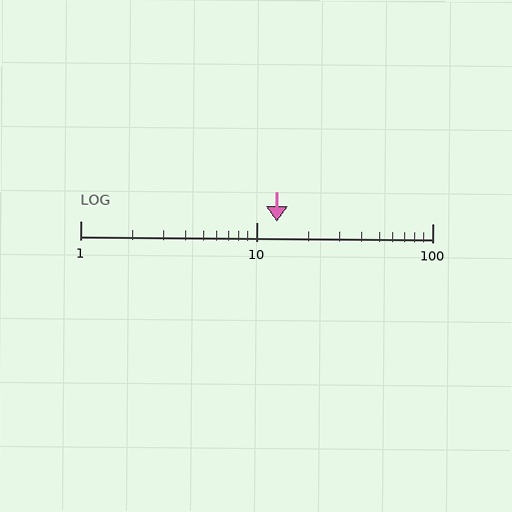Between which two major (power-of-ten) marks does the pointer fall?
The pointer is between 10 and 100.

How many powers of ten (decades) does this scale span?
The scale spans 2 decades, from 1 to 100.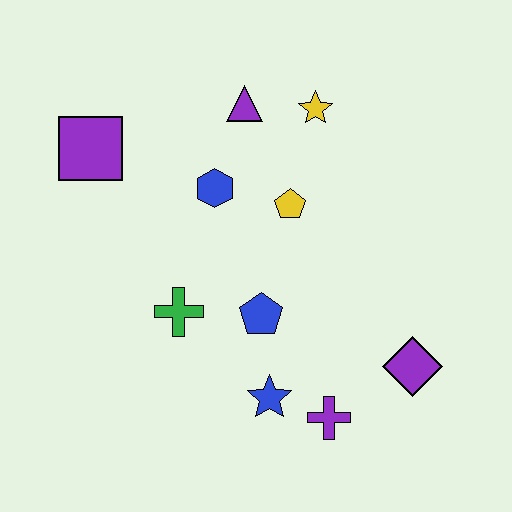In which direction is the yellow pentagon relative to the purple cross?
The yellow pentagon is above the purple cross.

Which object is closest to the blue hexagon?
The yellow pentagon is closest to the blue hexagon.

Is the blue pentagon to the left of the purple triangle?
No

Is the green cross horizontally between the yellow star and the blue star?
No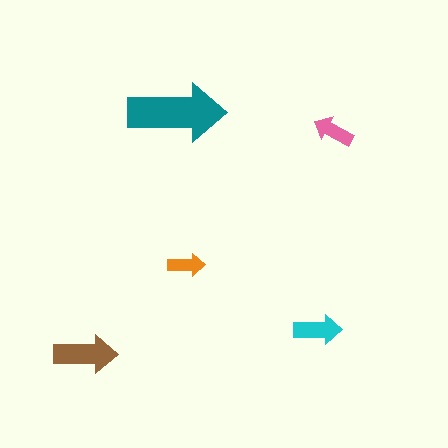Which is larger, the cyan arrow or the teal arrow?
The teal one.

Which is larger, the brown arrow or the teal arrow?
The teal one.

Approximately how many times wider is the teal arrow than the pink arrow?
About 2.5 times wider.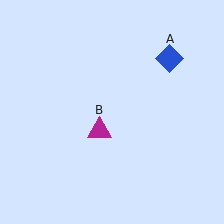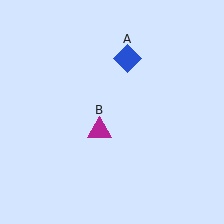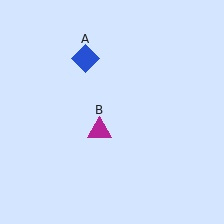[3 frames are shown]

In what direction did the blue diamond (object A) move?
The blue diamond (object A) moved left.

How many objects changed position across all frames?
1 object changed position: blue diamond (object A).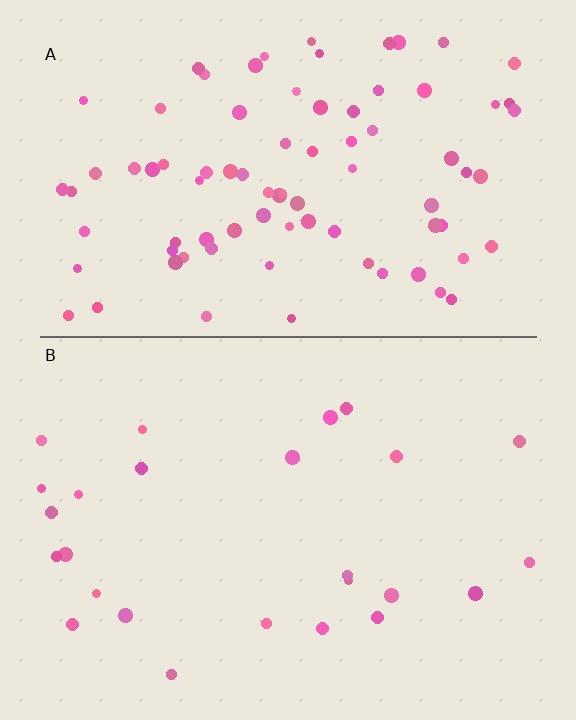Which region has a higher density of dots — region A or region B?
A (the top).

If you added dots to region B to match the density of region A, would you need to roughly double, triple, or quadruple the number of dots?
Approximately triple.